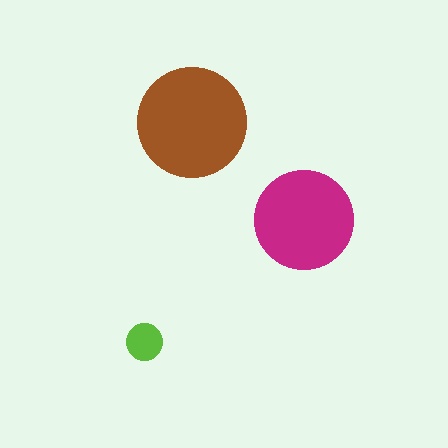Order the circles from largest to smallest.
the brown one, the magenta one, the lime one.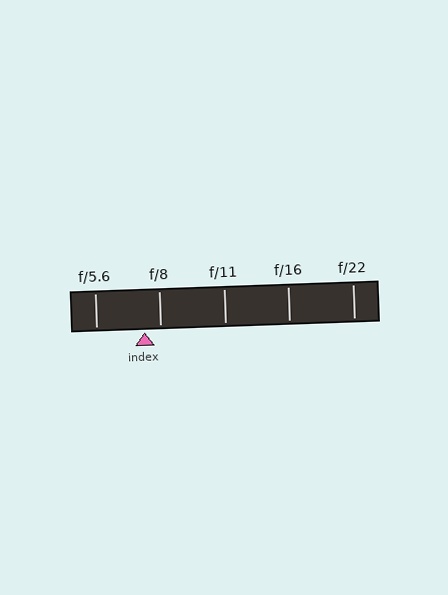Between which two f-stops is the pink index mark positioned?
The index mark is between f/5.6 and f/8.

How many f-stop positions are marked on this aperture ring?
There are 5 f-stop positions marked.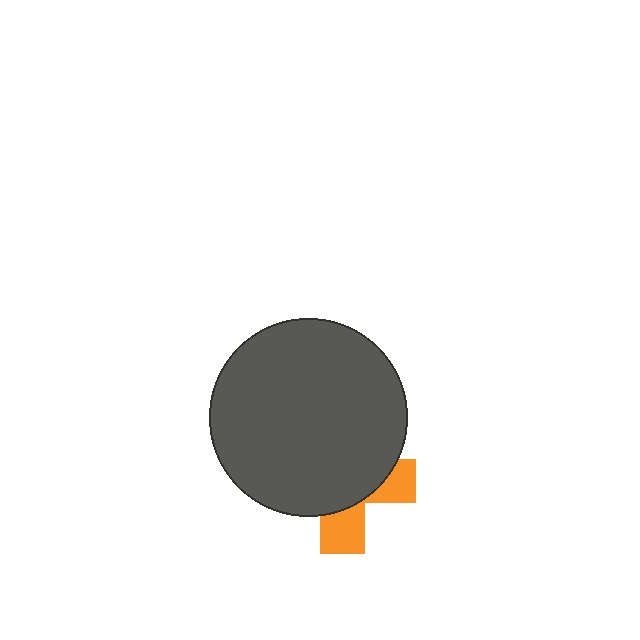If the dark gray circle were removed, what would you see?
You would see the complete orange cross.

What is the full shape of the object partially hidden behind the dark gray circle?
The partially hidden object is an orange cross.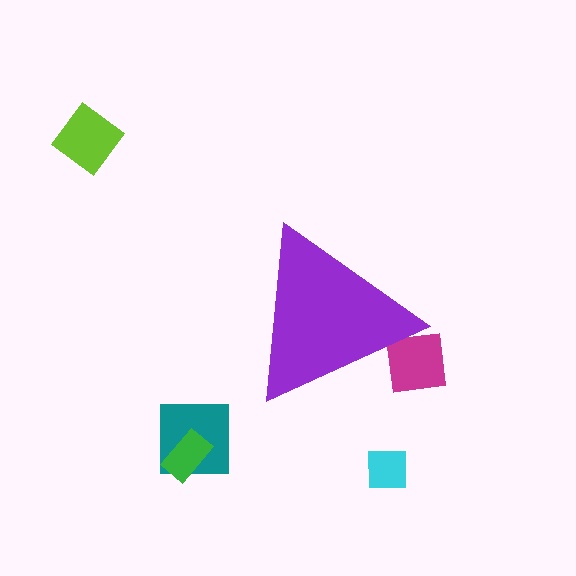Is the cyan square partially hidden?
No, the cyan square is fully visible.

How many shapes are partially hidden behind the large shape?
1 shape is partially hidden.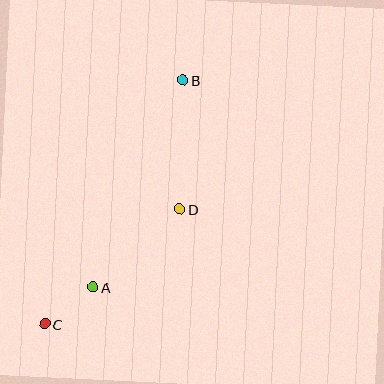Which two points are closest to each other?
Points A and C are closest to each other.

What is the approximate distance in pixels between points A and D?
The distance between A and D is approximately 117 pixels.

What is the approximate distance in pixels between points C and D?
The distance between C and D is approximately 177 pixels.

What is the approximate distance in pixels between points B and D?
The distance between B and D is approximately 129 pixels.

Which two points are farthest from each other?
Points B and C are farthest from each other.